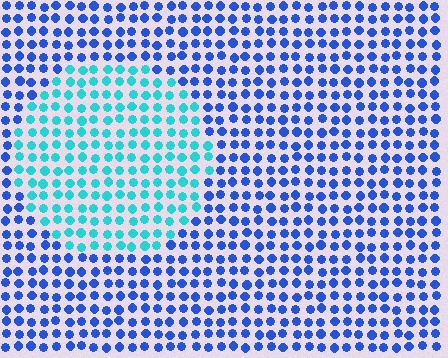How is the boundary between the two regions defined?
The boundary is defined purely by a slight shift in hue (about 45 degrees). Spacing, size, and orientation are identical on both sides.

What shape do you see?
I see a circle.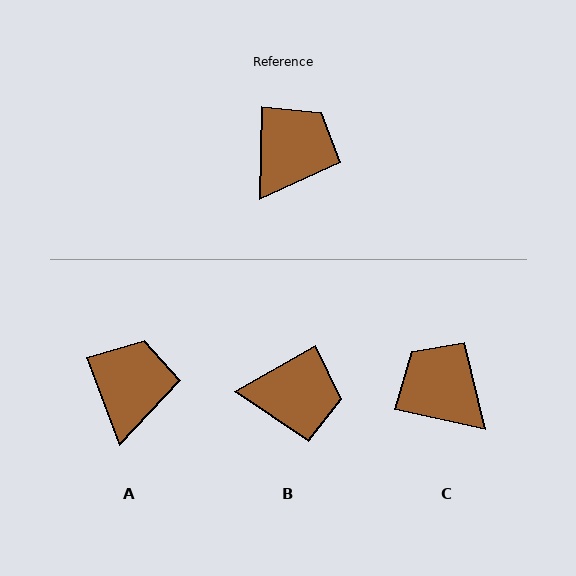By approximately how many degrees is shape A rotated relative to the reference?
Approximately 22 degrees counter-clockwise.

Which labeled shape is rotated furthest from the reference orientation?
C, about 79 degrees away.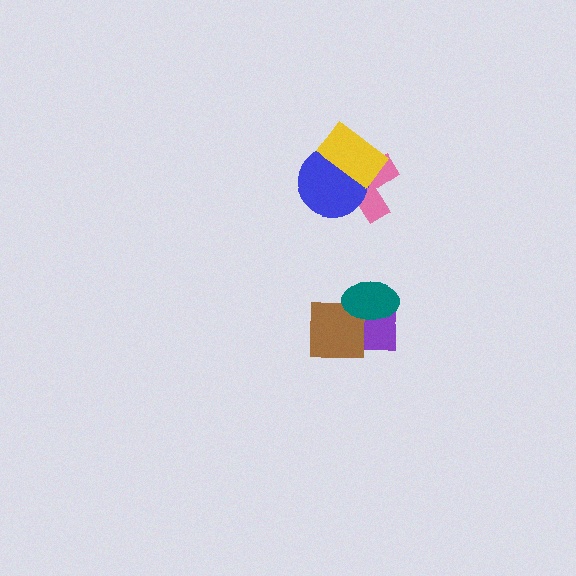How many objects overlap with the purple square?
2 objects overlap with the purple square.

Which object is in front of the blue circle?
The yellow rectangle is in front of the blue circle.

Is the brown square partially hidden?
Yes, it is partially covered by another shape.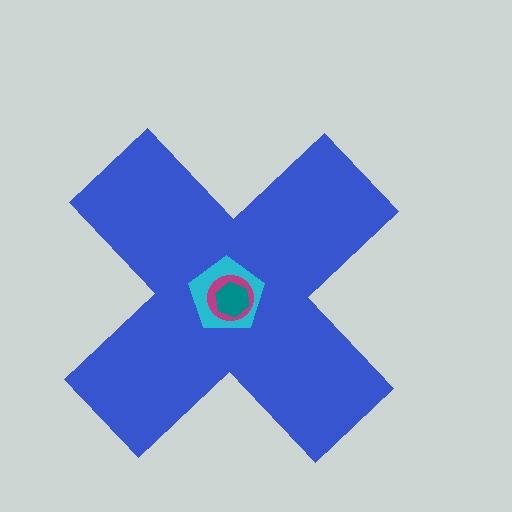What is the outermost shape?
The blue cross.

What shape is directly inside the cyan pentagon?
The magenta circle.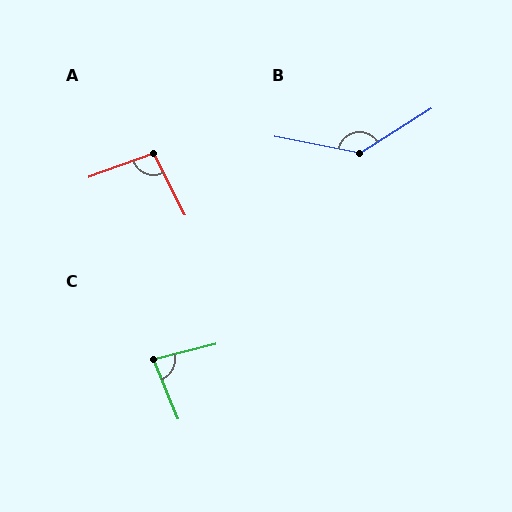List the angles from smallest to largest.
C (82°), A (97°), B (137°).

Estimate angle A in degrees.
Approximately 97 degrees.